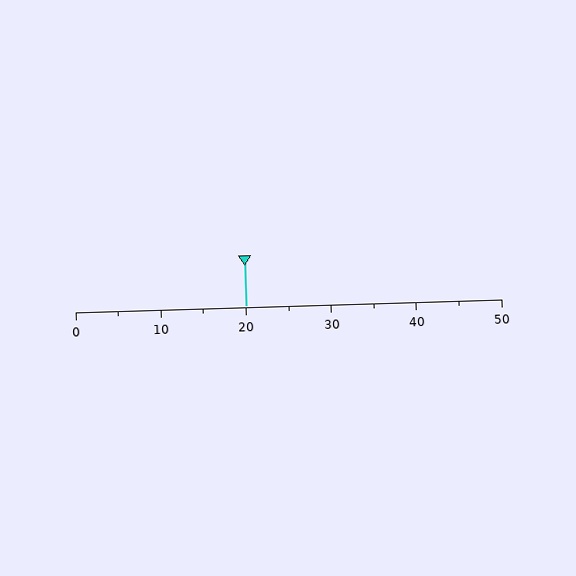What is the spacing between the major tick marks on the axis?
The major ticks are spaced 10 apart.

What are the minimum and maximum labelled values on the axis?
The axis runs from 0 to 50.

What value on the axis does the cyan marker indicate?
The marker indicates approximately 20.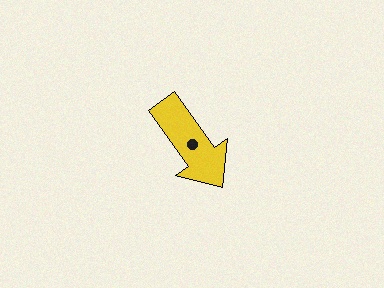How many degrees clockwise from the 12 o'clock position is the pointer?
Approximately 145 degrees.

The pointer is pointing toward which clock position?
Roughly 5 o'clock.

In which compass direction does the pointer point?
Southeast.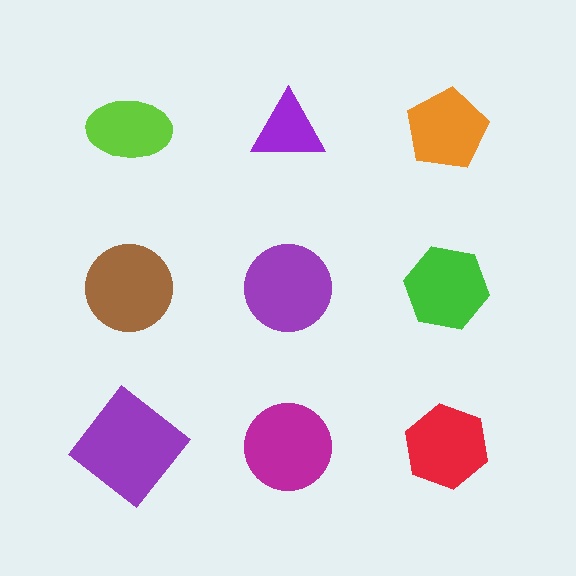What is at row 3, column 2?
A magenta circle.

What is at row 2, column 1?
A brown circle.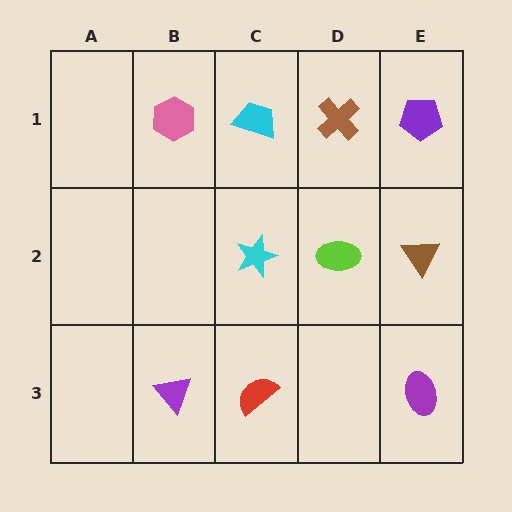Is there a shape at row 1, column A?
No, that cell is empty.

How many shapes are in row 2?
3 shapes.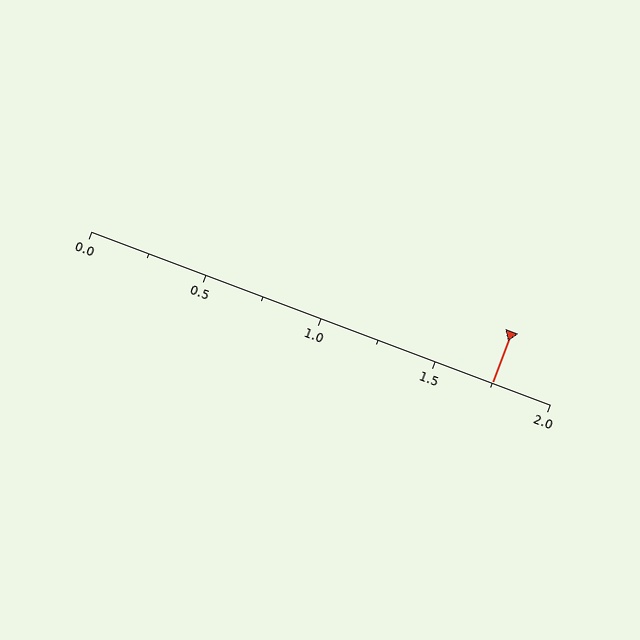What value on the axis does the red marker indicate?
The marker indicates approximately 1.75.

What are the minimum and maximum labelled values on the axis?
The axis runs from 0.0 to 2.0.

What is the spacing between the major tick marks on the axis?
The major ticks are spaced 0.5 apart.